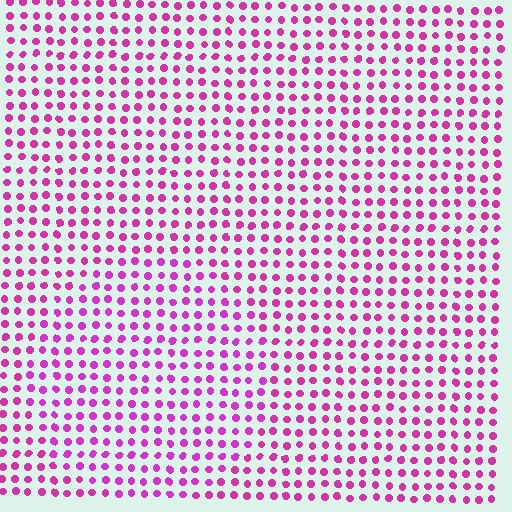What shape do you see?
I see a circle.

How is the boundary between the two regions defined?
The boundary is defined purely by a slight shift in hue (about 14 degrees). Spacing, size, and orientation are identical on both sides.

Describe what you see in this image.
The image is filled with small magenta elements in a uniform arrangement. A circle-shaped region is visible where the elements are tinted to a slightly different hue, forming a subtle color boundary.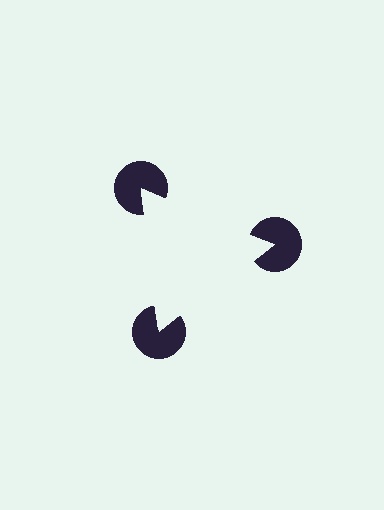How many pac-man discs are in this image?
There are 3 — one at each vertex of the illusory triangle.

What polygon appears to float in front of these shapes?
An illusory triangle — its edges are inferred from the aligned wedge cuts in the pac-man discs, not physically drawn.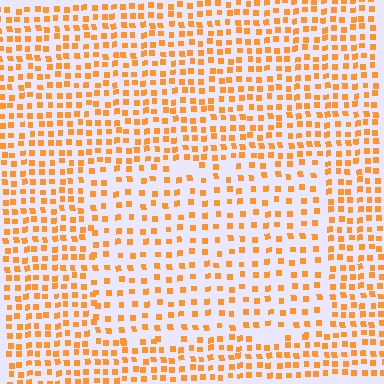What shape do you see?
I see a rectangle.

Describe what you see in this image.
The image contains small orange elements arranged at two different densities. A rectangle-shaped region is visible where the elements are less densely packed than the surrounding area.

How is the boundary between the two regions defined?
The boundary is defined by a change in element density (approximately 1.7x ratio). All elements are the same color, size, and shape.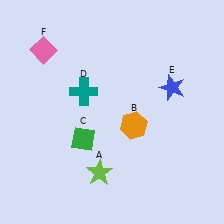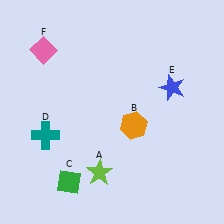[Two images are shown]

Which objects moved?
The objects that moved are: the green diamond (C), the teal cross (D).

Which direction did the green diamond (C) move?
The green diamond (C) moved down.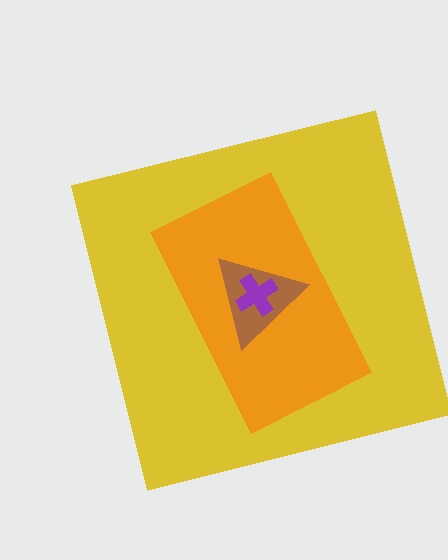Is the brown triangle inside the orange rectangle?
Yes.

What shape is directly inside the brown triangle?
The purple cross.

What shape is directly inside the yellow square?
The orange rectangle.